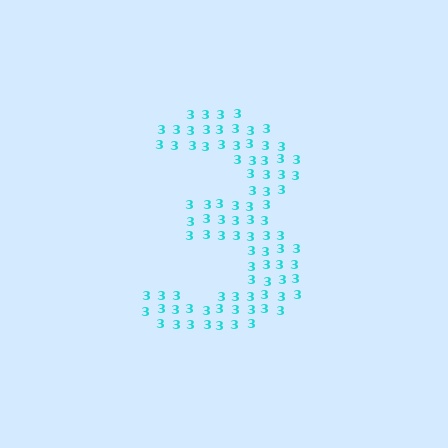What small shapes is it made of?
It is made of small digit 3's.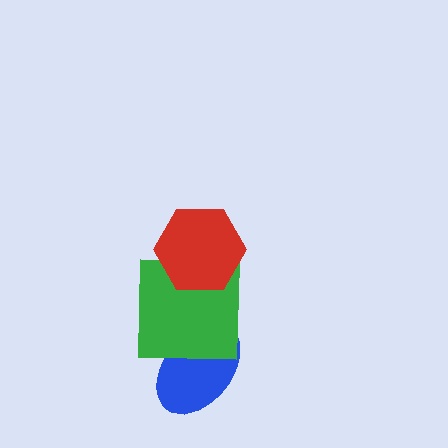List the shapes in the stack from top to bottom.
From top to bottom: the red hexagon, the green square, the blue ellipse.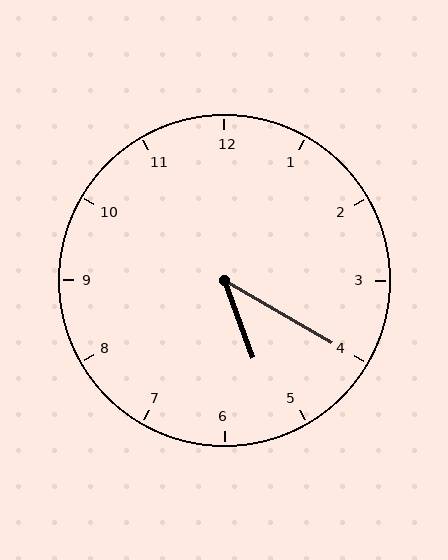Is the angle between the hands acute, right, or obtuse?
It is acute.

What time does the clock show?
5:20.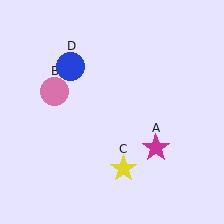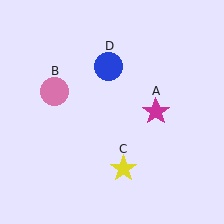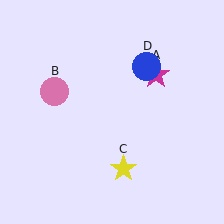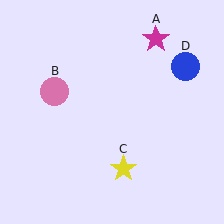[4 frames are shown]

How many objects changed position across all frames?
2 objects changed position: magenta star (object A), blue circle (object D).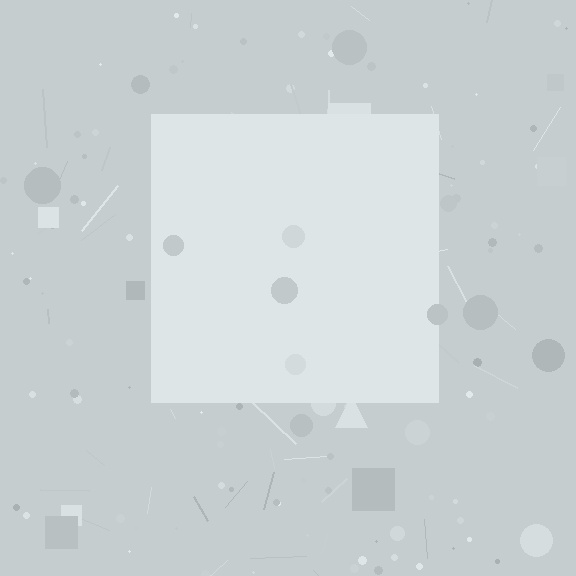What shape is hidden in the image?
A square is hidden in the image.